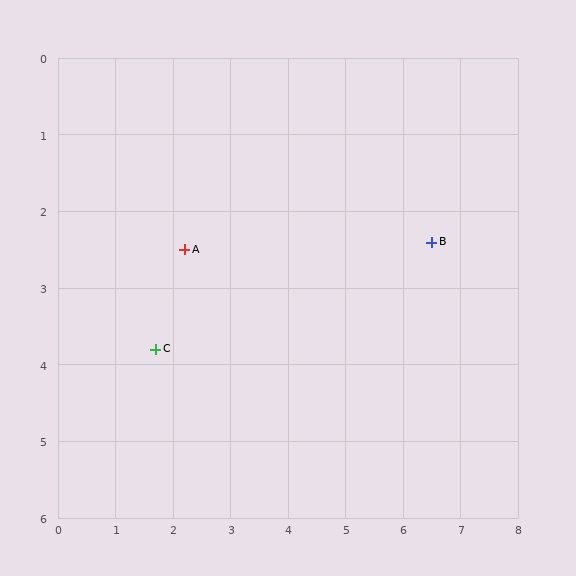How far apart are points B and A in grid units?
Points B and A are about 4.3 grid units apart.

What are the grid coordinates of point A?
Point A is at approximately (2.2, 2.5).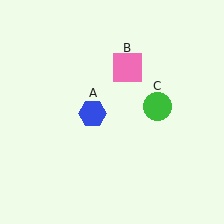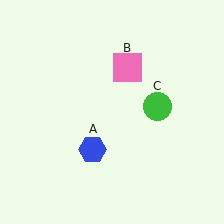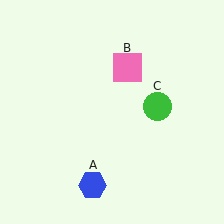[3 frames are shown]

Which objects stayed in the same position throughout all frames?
Pink square (object B) and green circle (object C) remained stationary.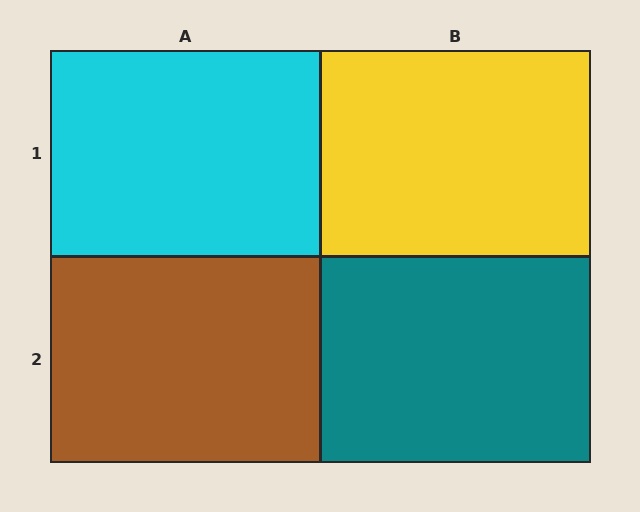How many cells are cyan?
1 cell is cyan.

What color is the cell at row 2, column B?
Teal.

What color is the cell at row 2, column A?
Brown.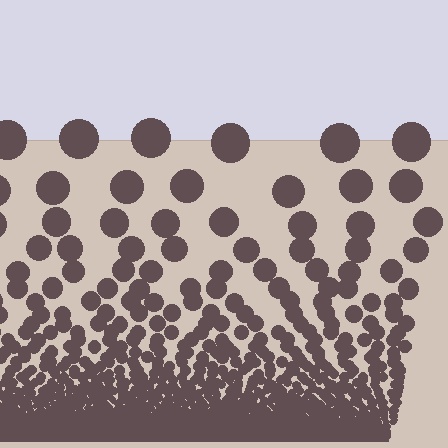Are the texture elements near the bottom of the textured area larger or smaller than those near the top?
Smaller. The gradient is inverted — elements near the bottom are smaller and denser.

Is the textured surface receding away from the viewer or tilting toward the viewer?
The surface appears to tilt toward the viewer. Texture elements get larger and sparser toward the top.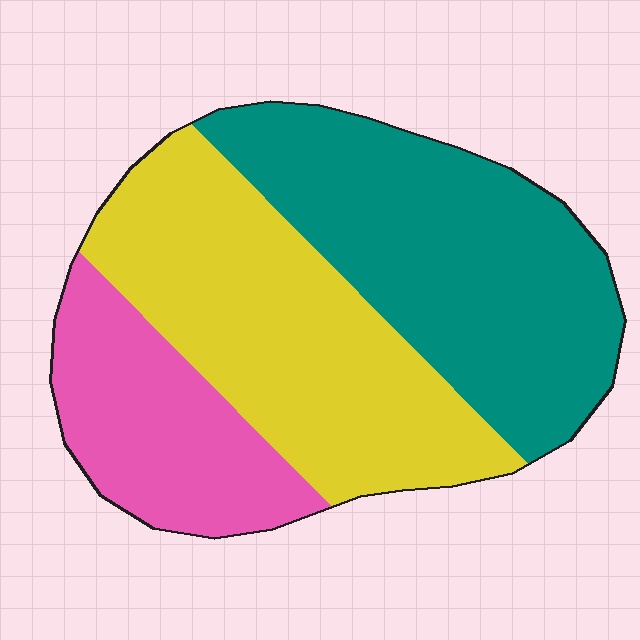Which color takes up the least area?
Pink, at roughly 20%.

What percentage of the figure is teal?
Teal covers 40% of the figure.